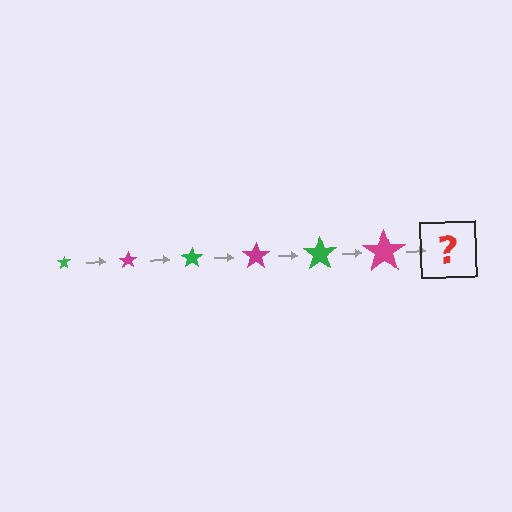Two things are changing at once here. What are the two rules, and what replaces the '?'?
The two rules are that the star grows larger each step and the color cycles through green and magenta. The '?' should be a green star, larger than the previous one.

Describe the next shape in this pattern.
It should be a green star, larger than the previous one.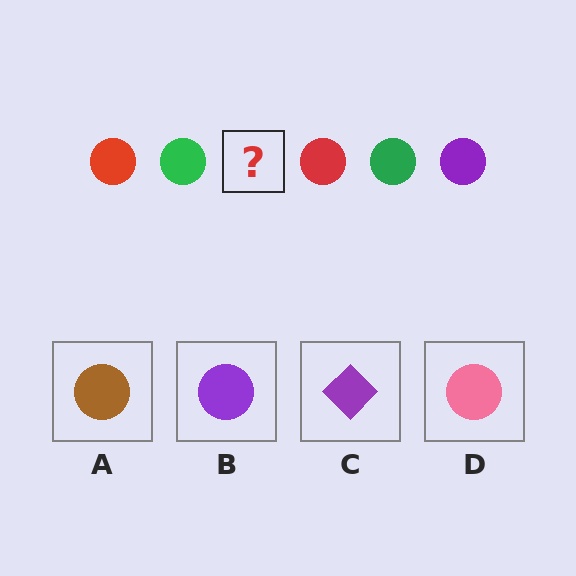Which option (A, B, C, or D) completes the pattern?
B.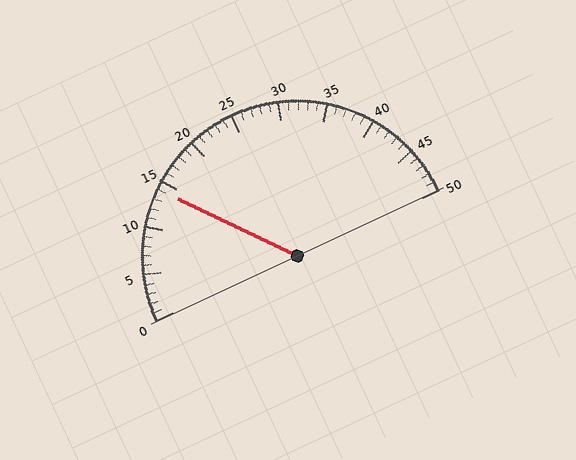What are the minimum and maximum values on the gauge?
The gauge ranges from 0 to 50.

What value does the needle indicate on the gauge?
The needle indicates approximately 14.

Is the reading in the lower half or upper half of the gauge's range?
The reading is in the lower half of the range (0 to 50).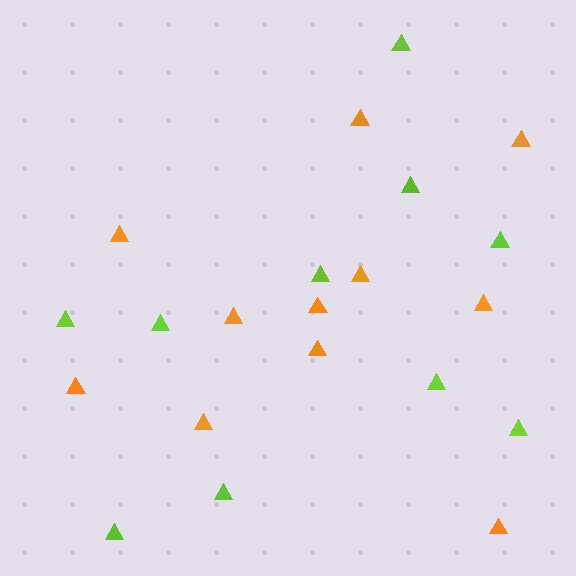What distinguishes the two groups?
There are 2 groups: one group of lime triangles (10) and one group of orange triangles (11).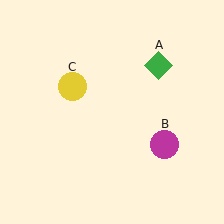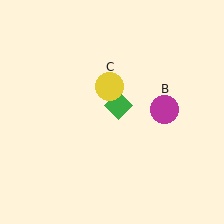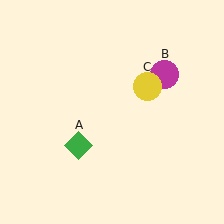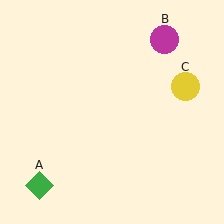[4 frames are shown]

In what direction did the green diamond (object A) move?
The green diamond (object A) moved down and to the left.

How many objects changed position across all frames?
3 objects changed position: green diamond (object A), magenta circle (object B), yellow circle (object C).